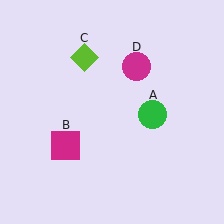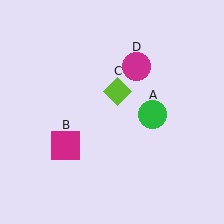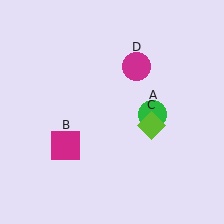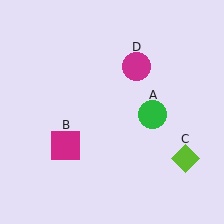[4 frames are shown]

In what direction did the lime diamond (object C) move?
The lime diamond (object C) moved down and to the right.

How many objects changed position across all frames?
1 object changed position: lime diamond (object C).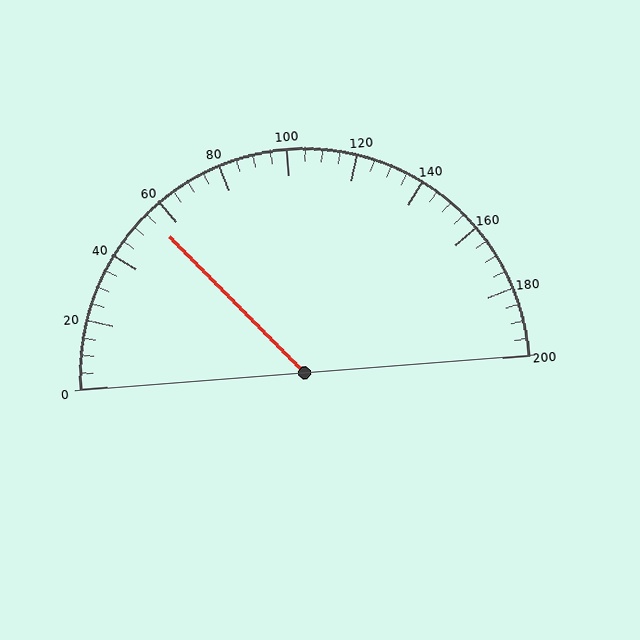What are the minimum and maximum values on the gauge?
The gauge ranges from 0 to 200.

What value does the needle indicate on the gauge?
The needle indicates approximately 55.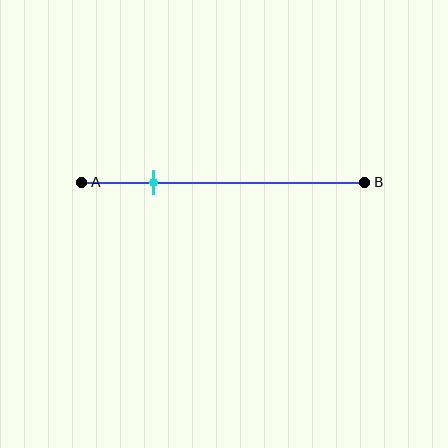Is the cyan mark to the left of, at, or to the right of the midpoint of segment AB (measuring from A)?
The cyan mark is to the left of the midpoint of segment AB.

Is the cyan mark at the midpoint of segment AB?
No, the mark is at about 25% from A, not at the 50% midpoint.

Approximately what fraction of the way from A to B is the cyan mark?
The cyan mark is approximately 25% of the way from A to B.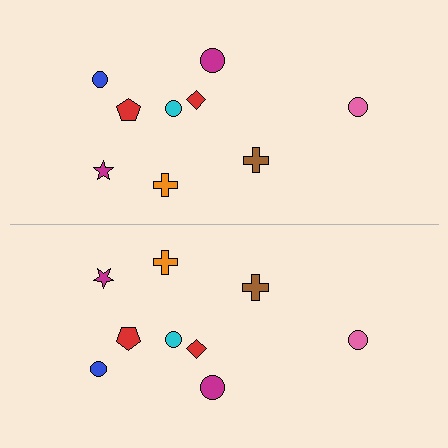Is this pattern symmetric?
Yes, this pattern has bilateral (reflection) symmetry.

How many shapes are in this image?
There are 18 shapes in this image.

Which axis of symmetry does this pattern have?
The pattern has a horizontal axis of symmetry running through the center of the image.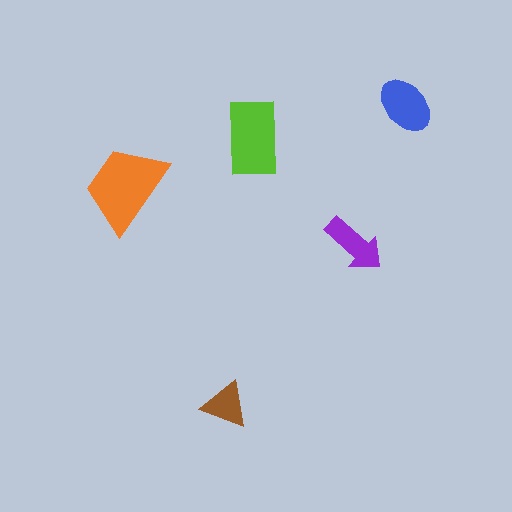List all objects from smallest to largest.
The brown triangle, the purple arrow, the blue ellipse, the lime rectangle, the orange trapezoid.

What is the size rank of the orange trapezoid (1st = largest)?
1st.